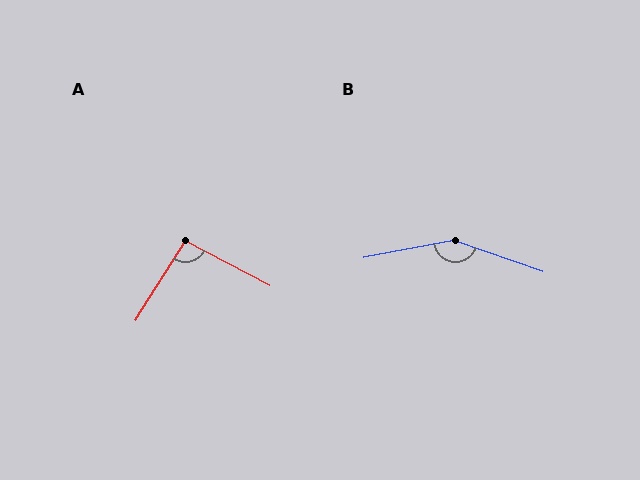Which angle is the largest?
B, at approximately 150 degrees.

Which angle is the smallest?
A, at approximately 94 degrees.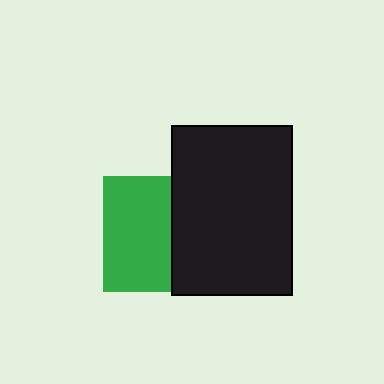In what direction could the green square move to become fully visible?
The green square could move left. That would shift it out from behind the black rectangle entirely.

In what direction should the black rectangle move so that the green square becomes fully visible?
The black rectangle should move right. That is the shortest direction to clear the overlap and leave the green square fully visible.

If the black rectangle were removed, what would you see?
You would see the complete green square.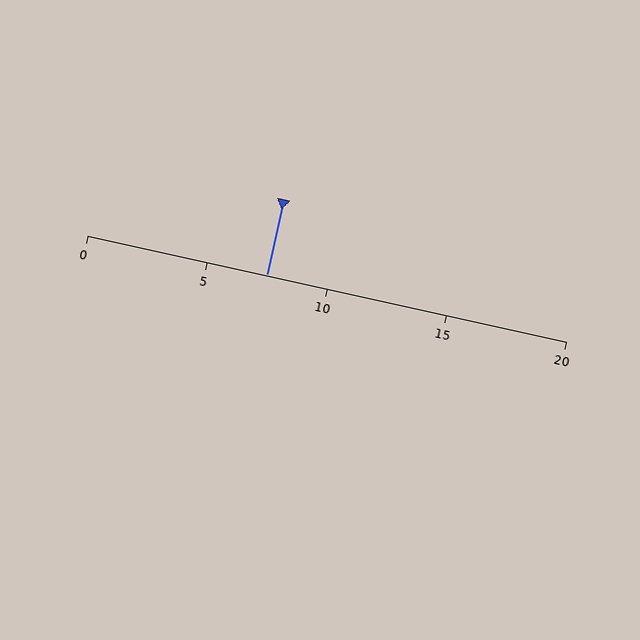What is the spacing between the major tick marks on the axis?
The major ticks are spaced 5 apart.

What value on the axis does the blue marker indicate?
The marker indicates approximately 7.5.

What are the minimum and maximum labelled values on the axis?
The axis runs from 0 to 20.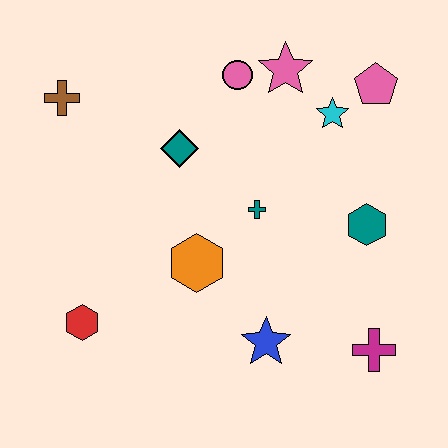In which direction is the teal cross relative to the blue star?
The teal cross is above the blue star.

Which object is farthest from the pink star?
The red hexagon is farthest from the pink star.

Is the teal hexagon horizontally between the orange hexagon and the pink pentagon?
Yes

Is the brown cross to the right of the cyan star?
No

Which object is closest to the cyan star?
The pink pentagon is closest to the cyan star.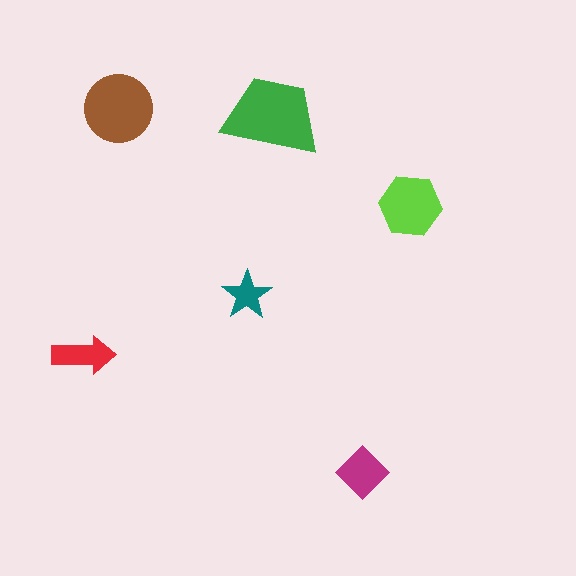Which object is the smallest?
The teal star.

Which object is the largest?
The green trapezoid.